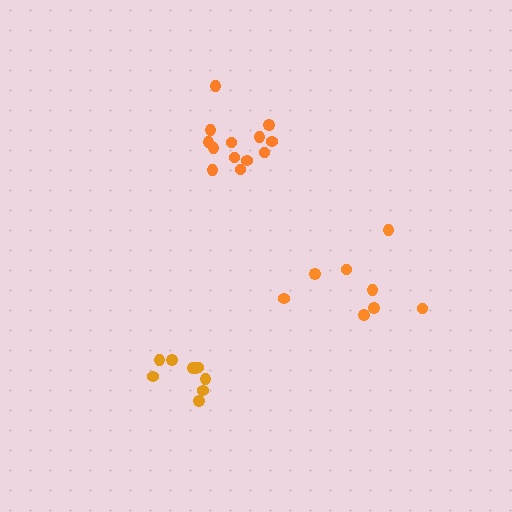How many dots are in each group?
Group 1: 8 dots, Group 2: 13 dots, Group 3: 9 dots (30 total).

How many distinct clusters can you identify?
There are 3 distinct clusters.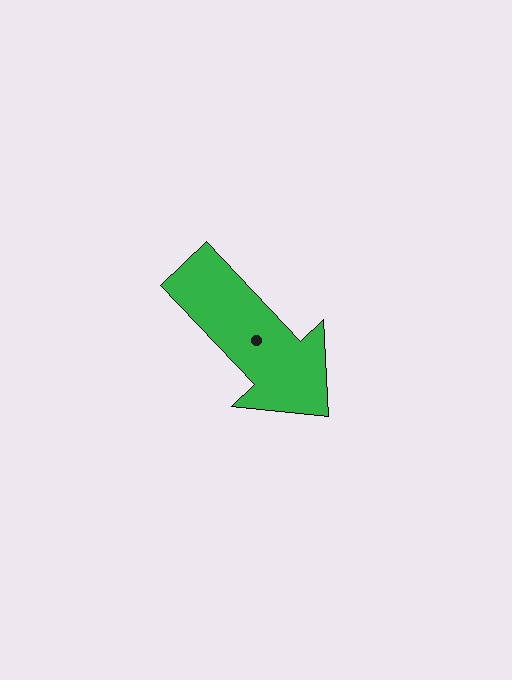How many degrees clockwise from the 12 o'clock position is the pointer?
Approximately 136 degrees.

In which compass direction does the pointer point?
Southeast.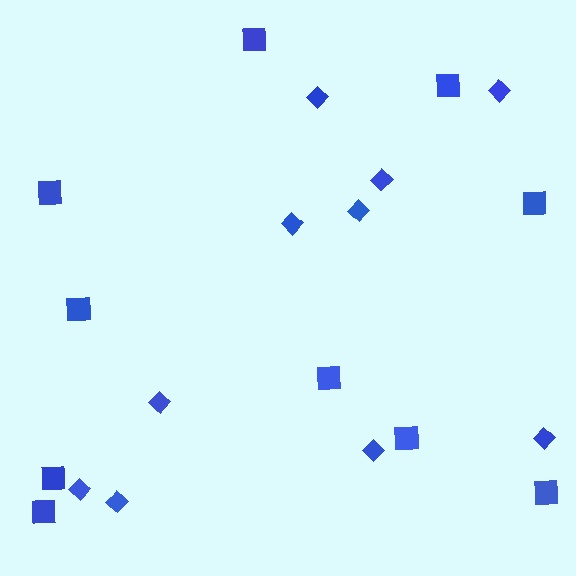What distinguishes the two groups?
There are 2 groups: one group of diamonds (10) and one group of squares (10).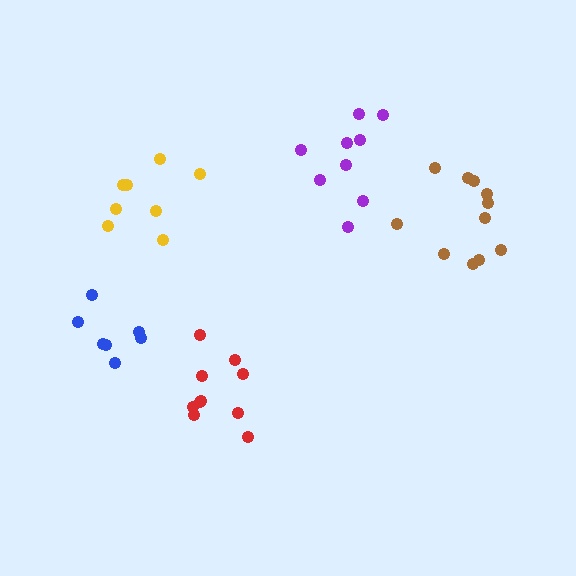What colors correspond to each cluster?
The clusters are colored: blue, red, yellow, purple, brown.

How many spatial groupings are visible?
There are 5 spatial groupings.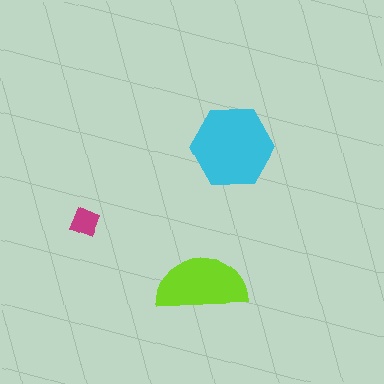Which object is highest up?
The cyan hexagon is topmost.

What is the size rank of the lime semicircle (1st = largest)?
2nd.